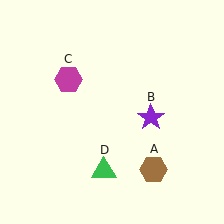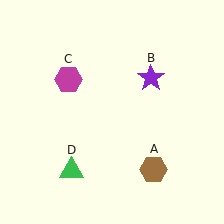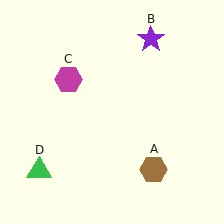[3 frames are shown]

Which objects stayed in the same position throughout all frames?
Brown hexagon (object A) and magenta hexagon (object C) remained stationary.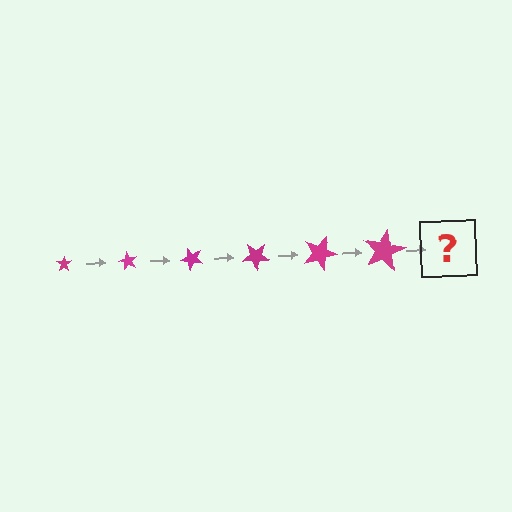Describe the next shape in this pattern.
It should be a star, larger than the previous one and rotated 360 degrees from the start.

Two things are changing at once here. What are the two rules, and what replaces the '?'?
The two rules are that the star grows larger each step and it rotates 60 degrees each step. The '?' should be a star, larger than the previous one and rotated 360 degrees from the start.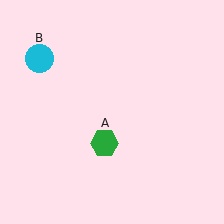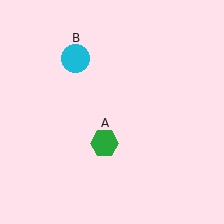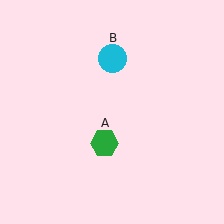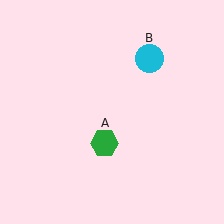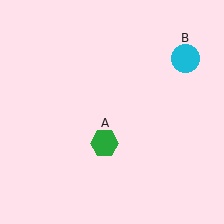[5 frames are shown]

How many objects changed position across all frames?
1 object changed position: cyan circle (object B).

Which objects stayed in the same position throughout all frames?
Green hexagon (object A) remained stationary.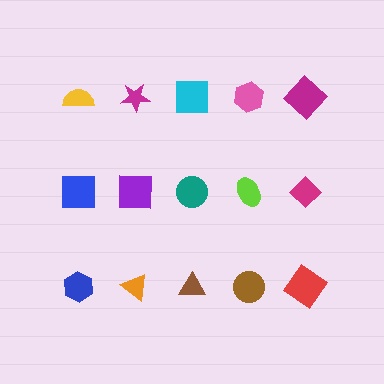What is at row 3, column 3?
A brown triangle.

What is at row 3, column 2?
An orange triangle.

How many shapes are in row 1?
5 shapes.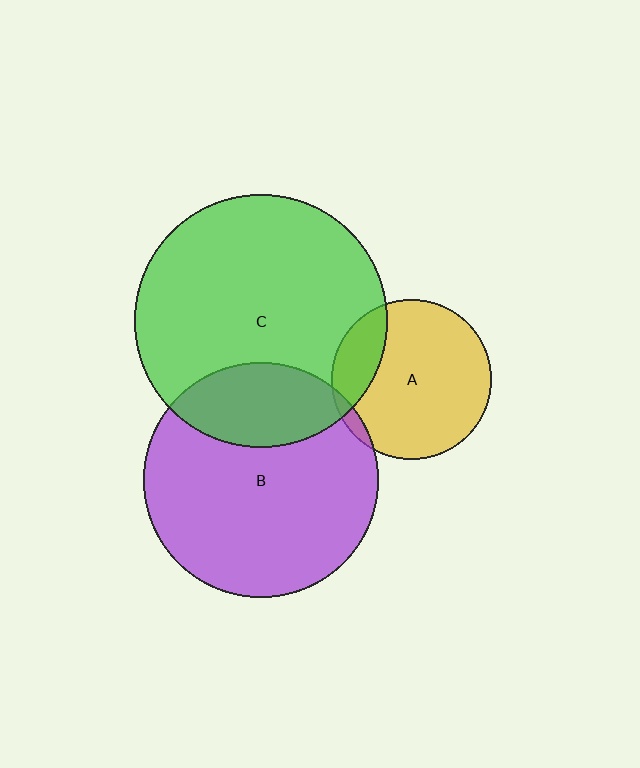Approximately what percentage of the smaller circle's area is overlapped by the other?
Approximately 5%.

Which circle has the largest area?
Circle C (green).